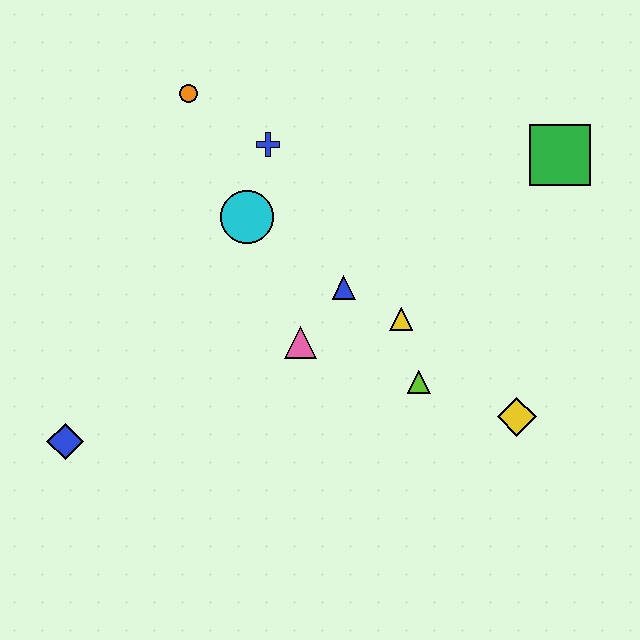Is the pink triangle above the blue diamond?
Yes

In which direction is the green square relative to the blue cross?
The green square is to the right of the blue cross.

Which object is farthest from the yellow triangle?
The blue diamond is farthest from the yellow triangle.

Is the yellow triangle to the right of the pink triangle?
Yes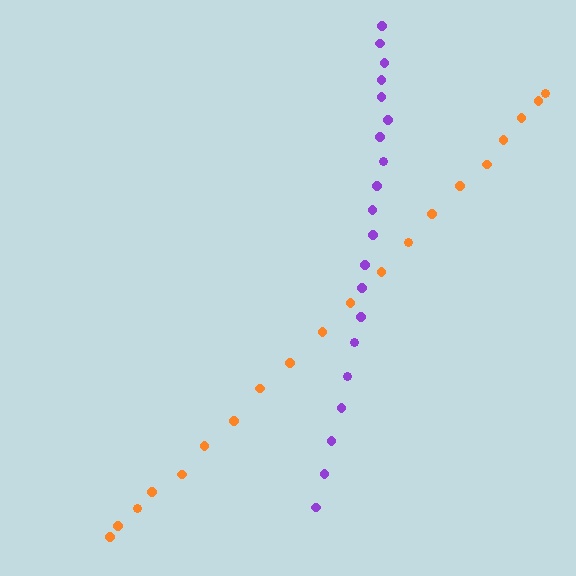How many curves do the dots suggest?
There are 2 distinct paths.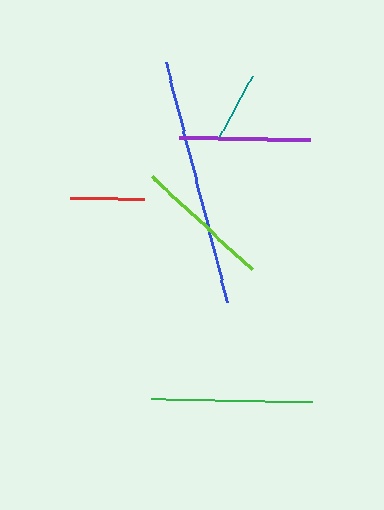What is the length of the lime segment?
The lime segment is approximately 137 pixels long.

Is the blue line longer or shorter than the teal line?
The blue line is longer than the teal line.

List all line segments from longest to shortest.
From longest to shortest: blue, green, lime, purple, red, teal.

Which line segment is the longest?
The blue line is the longest at approximately 247 pixels.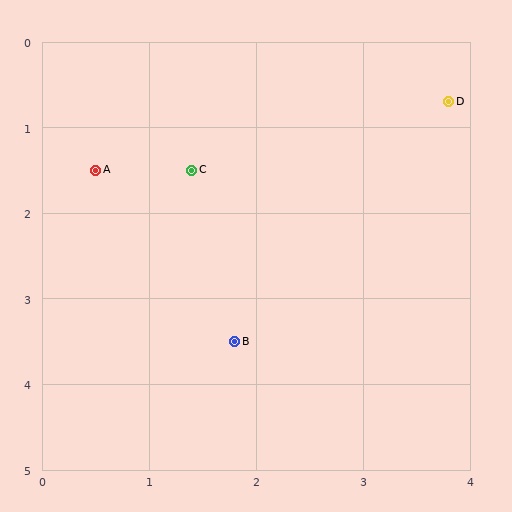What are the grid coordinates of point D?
Point D is at approximately (3.8, 0.7).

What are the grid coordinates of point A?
Point A is at approximately (0.5, 1.5).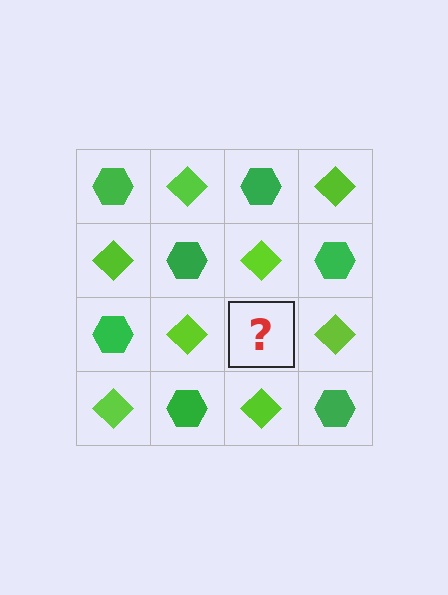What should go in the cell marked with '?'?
The missing cell should contain a green hexagon.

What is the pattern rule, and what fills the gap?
The rule is that it alternates green hexagon and lime diamond in a checkerboard pattern. The gap should be filled with a green hexagon.